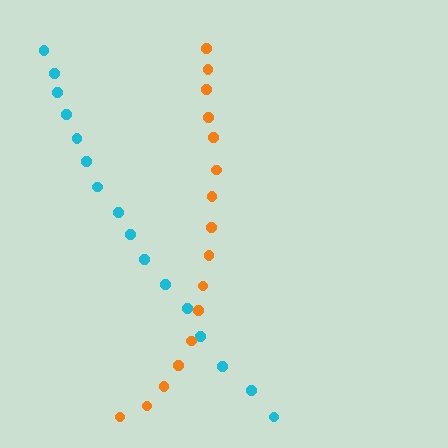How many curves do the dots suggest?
There are 2 distinct paths.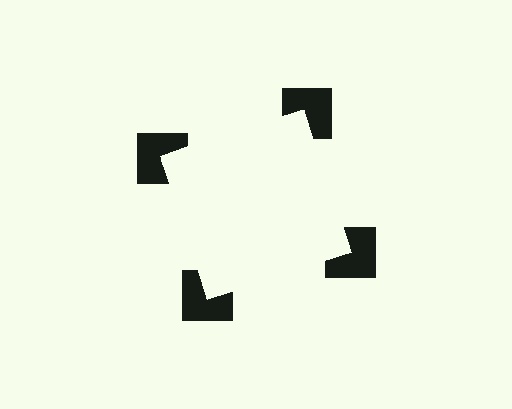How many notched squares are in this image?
There are 4 — one at each vertex of the illusory square.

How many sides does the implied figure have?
4 sides.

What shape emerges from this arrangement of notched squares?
An illusory square — its edges are inferred from the aligned wedge cuts in the notched squares, not physically drawn.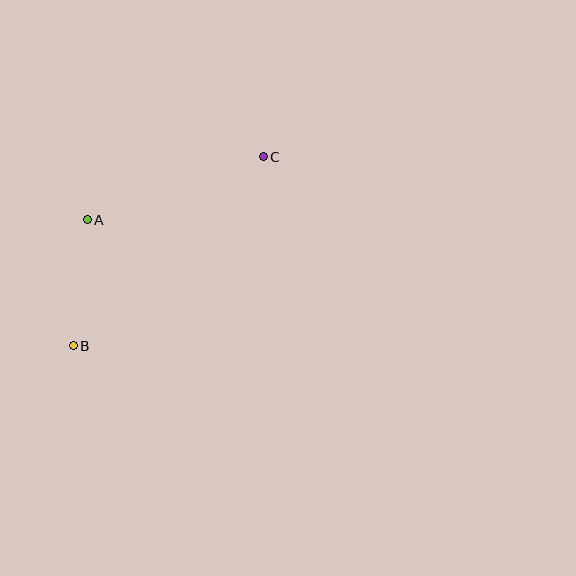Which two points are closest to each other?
Points A and B are closest to each other.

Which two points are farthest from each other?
Points B and C are farthest from each other.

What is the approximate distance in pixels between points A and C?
The distance between A and C is approximately 187 pixels.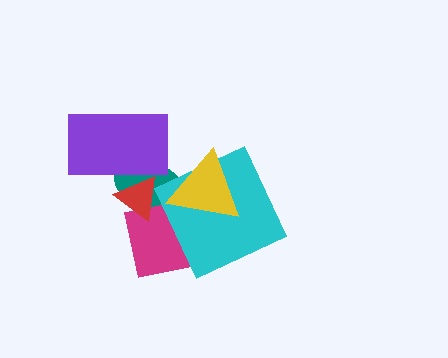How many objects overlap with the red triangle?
3 objects overlap with the red triangle.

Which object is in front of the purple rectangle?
The red triangle is in front of the purple rectangle.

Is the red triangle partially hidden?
No, no other shape covers it.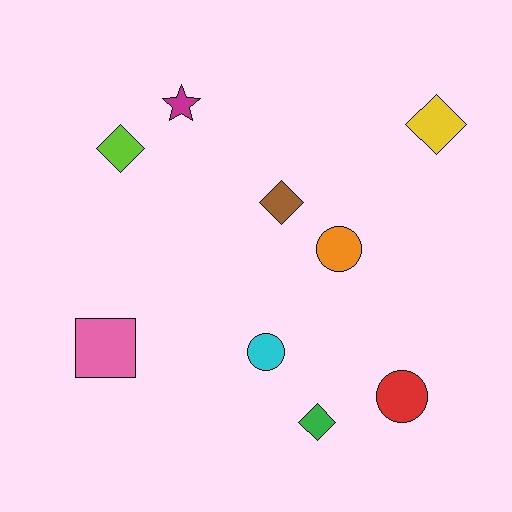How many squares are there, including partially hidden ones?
There is 1 square.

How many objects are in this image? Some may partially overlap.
There are 9 objects.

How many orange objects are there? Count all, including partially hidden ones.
There is 1 orange object.